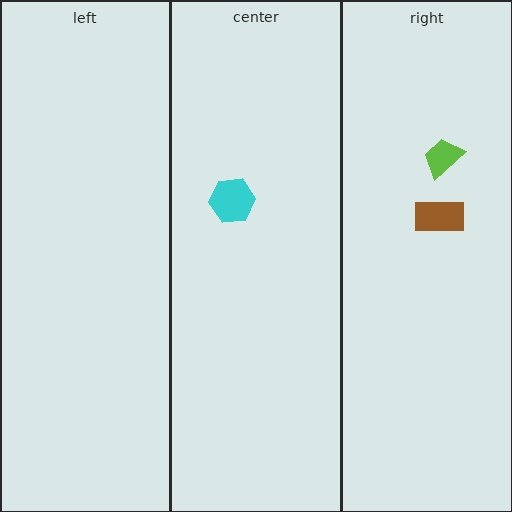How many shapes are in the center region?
1.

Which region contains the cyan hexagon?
The center region.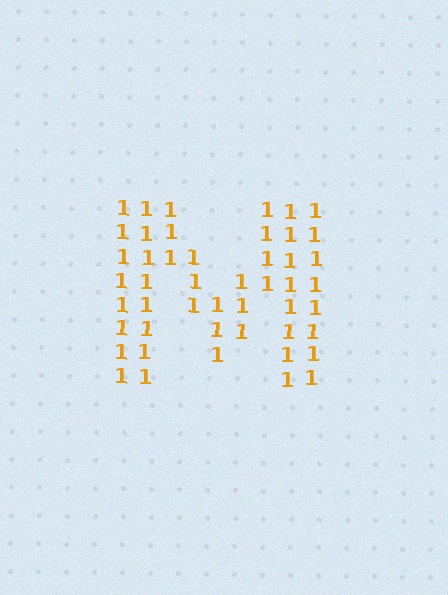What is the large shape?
The large shape is the letter M.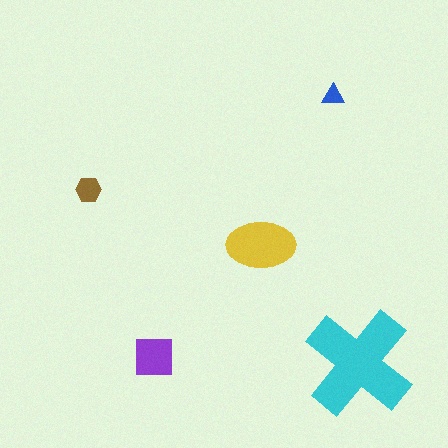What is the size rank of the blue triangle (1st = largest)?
5th.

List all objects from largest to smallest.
The cyan cross, the yellow ellipse, the purple square, the brown hexagon, the blue triangle.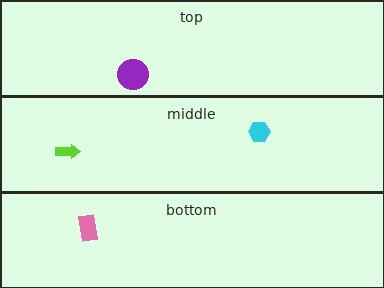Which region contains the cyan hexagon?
The middle region.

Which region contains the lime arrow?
The middle region.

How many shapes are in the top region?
1.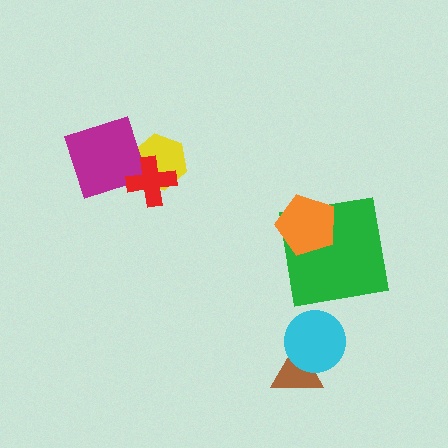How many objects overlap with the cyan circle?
1 object overlaps with the cyan circle.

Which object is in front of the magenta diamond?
The red cross is in front of the magenta diamond.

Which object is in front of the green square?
The orange pentagon is in front of the green square.